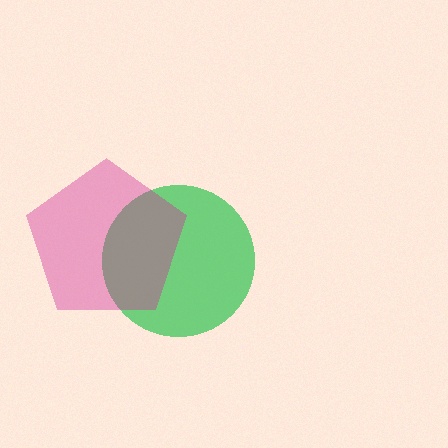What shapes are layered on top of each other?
The layered shapes are: a green circle, a magenta pentagon.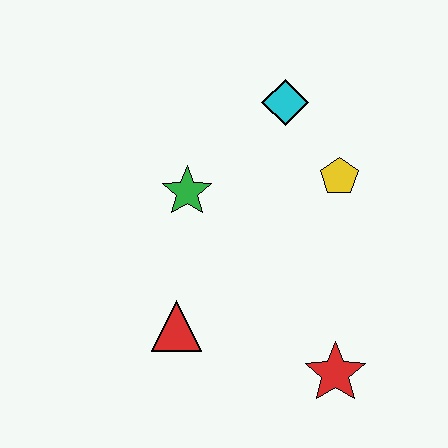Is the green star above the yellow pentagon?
No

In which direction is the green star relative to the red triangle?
The green star is above the red triangle.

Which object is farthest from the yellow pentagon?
The red triangle is farthest from the yellow pentagon.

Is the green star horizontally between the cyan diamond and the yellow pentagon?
No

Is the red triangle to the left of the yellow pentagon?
Yes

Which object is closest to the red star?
The red triangle is closest to the red star.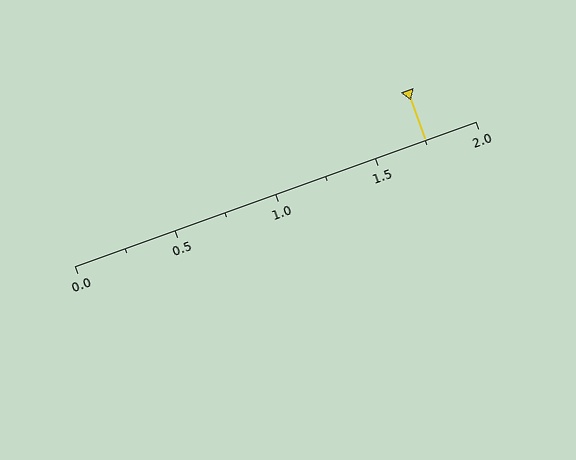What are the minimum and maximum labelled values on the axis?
The axis runs from 0.0 to 2.0.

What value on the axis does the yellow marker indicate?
The marker indicates approximately 1.75.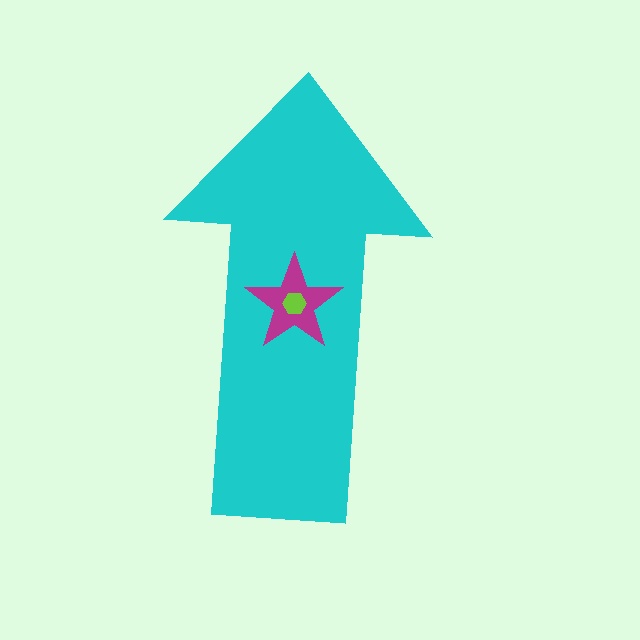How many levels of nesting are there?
3.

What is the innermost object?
The lime hexagon.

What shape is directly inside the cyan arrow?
The magenta star.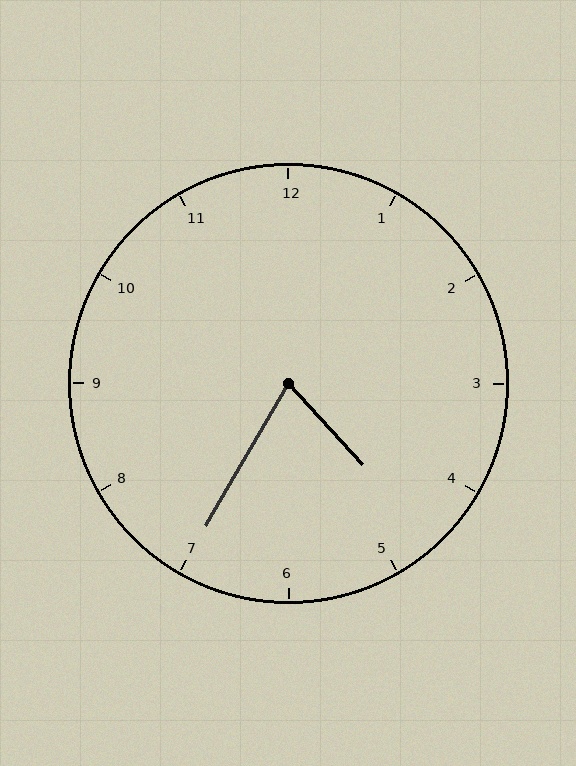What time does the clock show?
4:35.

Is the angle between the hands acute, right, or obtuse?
It is acute.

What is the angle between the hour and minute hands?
Approximately 72 degrees.